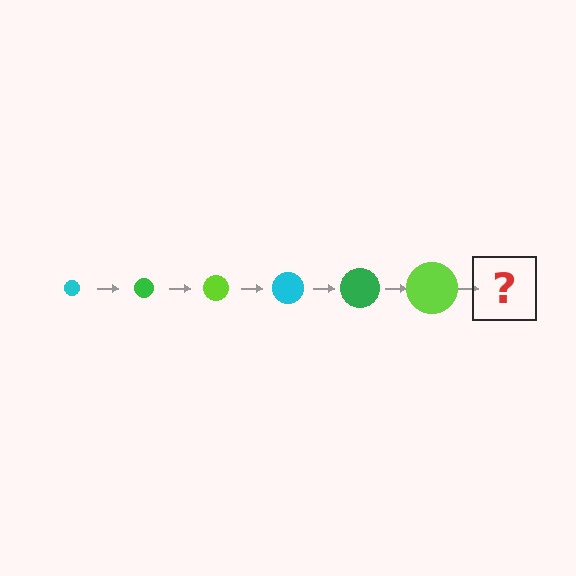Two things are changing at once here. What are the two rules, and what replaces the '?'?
The two rules are that the circle grows larger each step and the color cycles through cyan, green, and lime. The '?' should be a cyan circle, larger than the previous one.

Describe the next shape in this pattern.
It should be a cyan circle, larger than the previous one.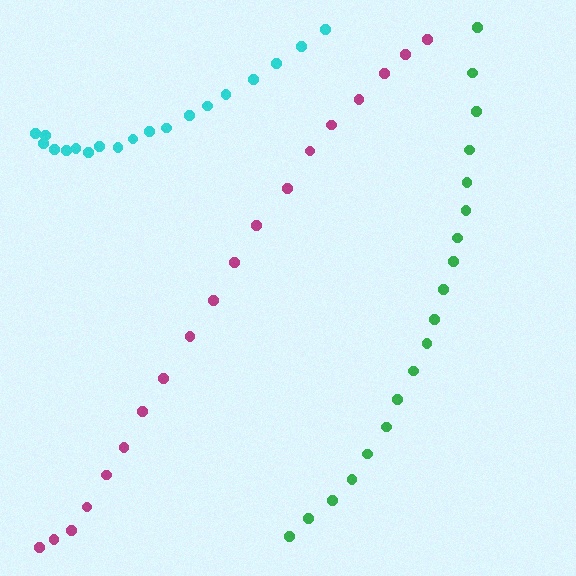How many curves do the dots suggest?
There are 3 distinct paths.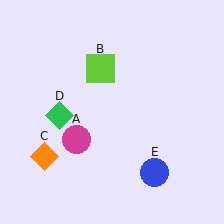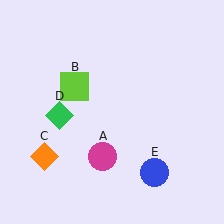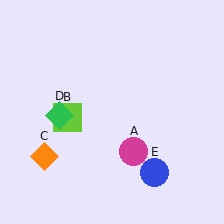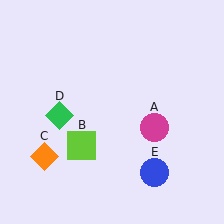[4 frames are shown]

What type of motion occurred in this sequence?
The magenta circle (object A), lime square (object B) rotated counterclockwise around the center of the scene.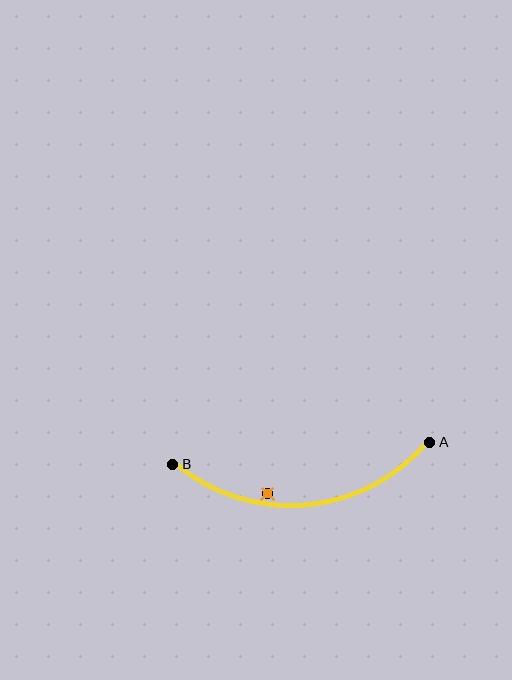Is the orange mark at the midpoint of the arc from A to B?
No — the orange mark does not lie on the arc at all. It sits slightly inside the curve.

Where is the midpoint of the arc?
The arc midpoint is the point on the curve farthest from the straight line joining A and B. It sits below that line.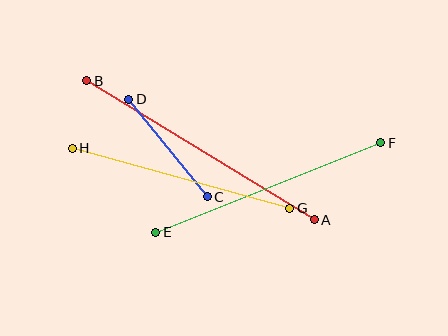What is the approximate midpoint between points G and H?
The midpoint is at approximately (181, 178) pixels.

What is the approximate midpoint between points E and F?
The midpoint is at approximately (268, 187) pixels.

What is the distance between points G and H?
The distance is approximately 226 pixels.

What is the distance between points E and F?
The distance is approximately 242 pixels.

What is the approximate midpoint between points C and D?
The midpoint is at approximately (168, 148) pixels.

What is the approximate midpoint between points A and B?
The midpoint is at approximately (201, 150) pixels.